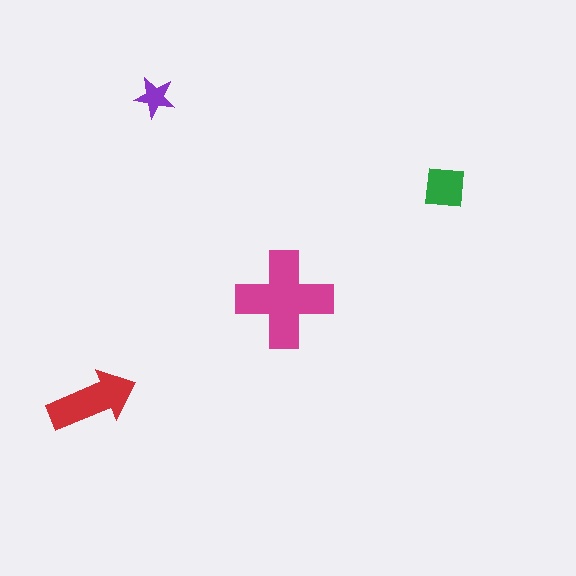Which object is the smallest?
The purple star.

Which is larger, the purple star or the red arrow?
The red arrow.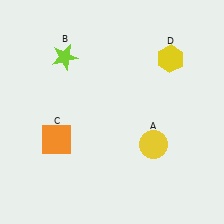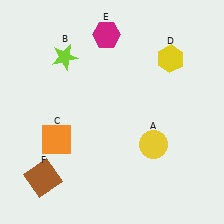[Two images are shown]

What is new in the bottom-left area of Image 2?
A brown square (F) was added in the bottom-left area of Image 2.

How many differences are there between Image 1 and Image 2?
There are 2 differences between the two images.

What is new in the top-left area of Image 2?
A magenta hexagon (E) was added in the top-left area of Image 2.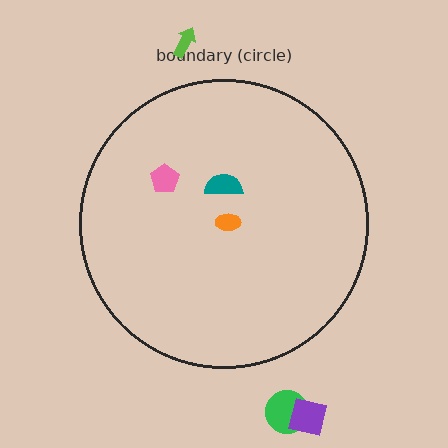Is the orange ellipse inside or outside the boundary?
Inside.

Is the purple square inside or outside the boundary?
Outside.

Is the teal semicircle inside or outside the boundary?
Inside.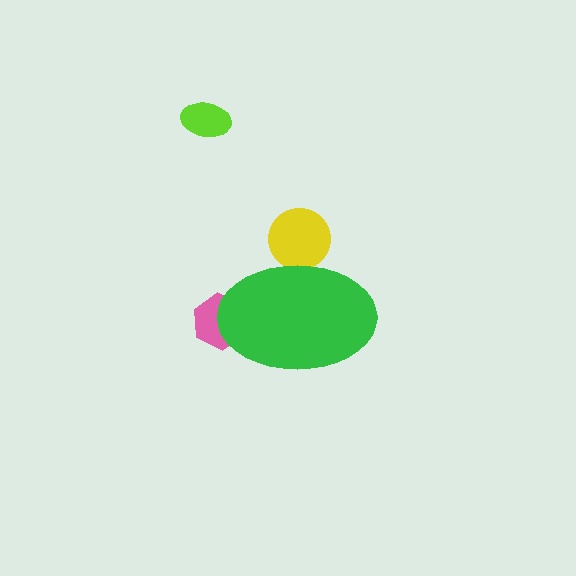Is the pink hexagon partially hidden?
Yes, the pink hexagon is partially hidden behind the green ellipse.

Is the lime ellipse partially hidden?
No, the lime ellipse is fully visible.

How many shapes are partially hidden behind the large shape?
2 shapes are partially hidden.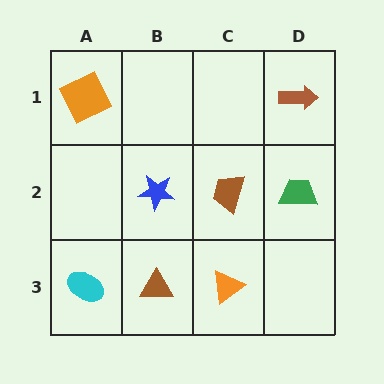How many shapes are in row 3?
3 shapes.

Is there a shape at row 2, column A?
No, that cell is empty.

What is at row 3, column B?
A brown triangle.